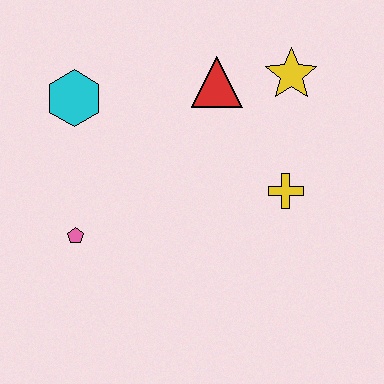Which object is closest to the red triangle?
The yellow star is closest to the red triangle.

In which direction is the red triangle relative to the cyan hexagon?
The red triangle is to the right of the cyan hexagon.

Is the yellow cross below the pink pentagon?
No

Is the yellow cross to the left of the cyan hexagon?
No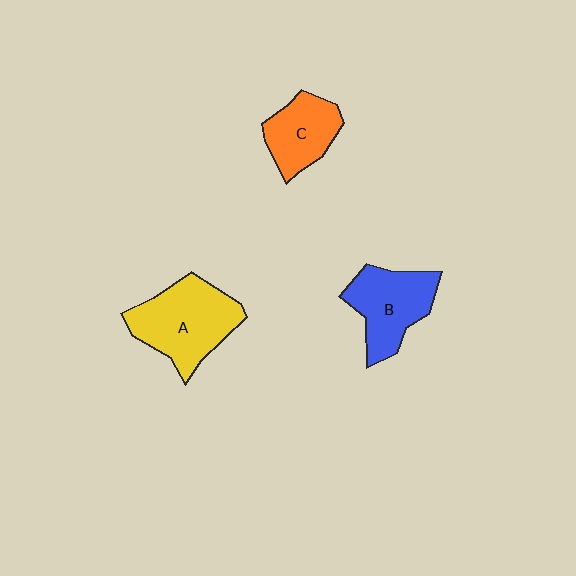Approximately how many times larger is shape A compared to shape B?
Approximately 1.2 times.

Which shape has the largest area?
Shape A (yellow).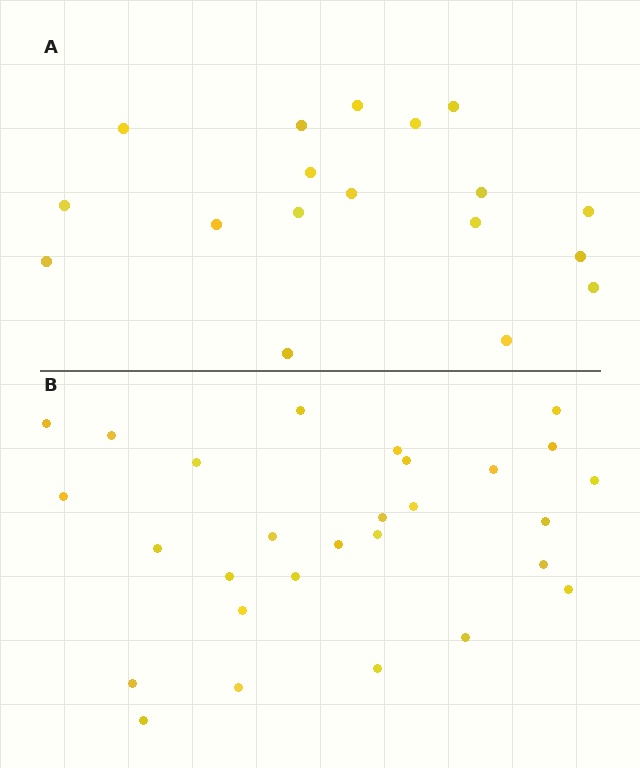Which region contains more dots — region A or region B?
Region B (the bottom region) has more dots.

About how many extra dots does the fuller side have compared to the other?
Region B has roughly 10 or so more dots than region A.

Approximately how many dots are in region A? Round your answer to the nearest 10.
About 20 dots. (The exact count is 18, which rounds to 20.)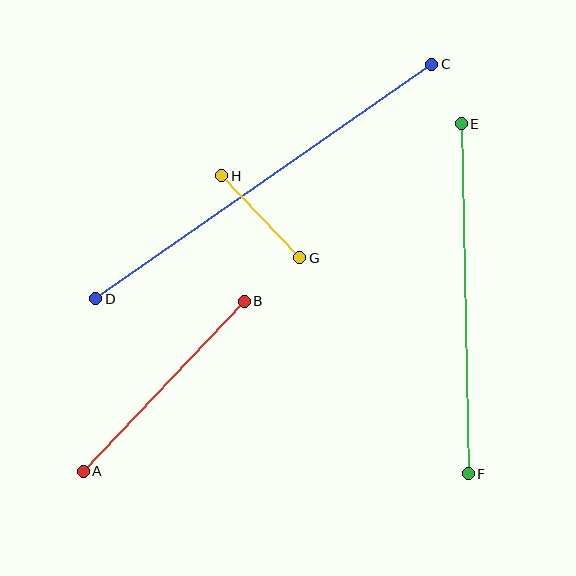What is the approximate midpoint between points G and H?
The midpoint is at approximately (261, 217) pixels.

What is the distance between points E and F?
The distance is approximately 350 pixels.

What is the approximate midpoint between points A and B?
The midpoint is at approximately (164, 386) pixels.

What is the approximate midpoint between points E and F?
The midpoint is at approximately (465, 299) pixels.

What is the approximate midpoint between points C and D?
The midpoint is at approximately (264, 181) pixels.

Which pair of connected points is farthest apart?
Points C and D are farthest apart.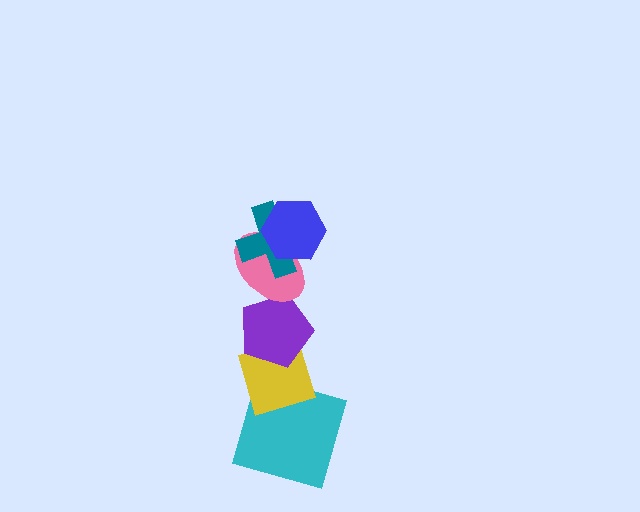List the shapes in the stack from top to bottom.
From top to bottom: the blue hexagon, the teal cross, the pink ellipse, the purple pentagon, the yellow diamond, the cyan square.